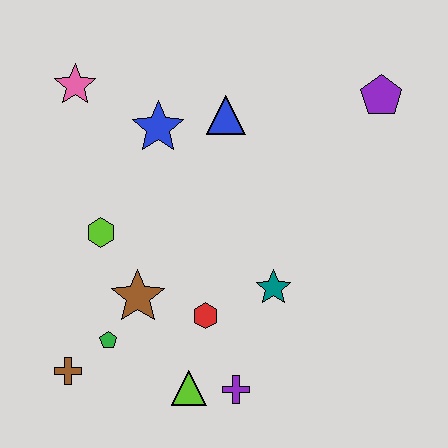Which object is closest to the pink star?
The blue star is closest to the pink star.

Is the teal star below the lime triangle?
No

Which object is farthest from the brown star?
The purple pentagon is farthest from the brown star.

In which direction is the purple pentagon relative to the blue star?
The purple pentagon is to the right of the blue star.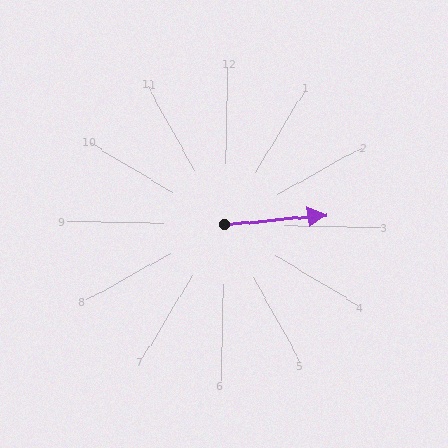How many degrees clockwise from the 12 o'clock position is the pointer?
Approximately 84 degrees.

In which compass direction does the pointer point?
East.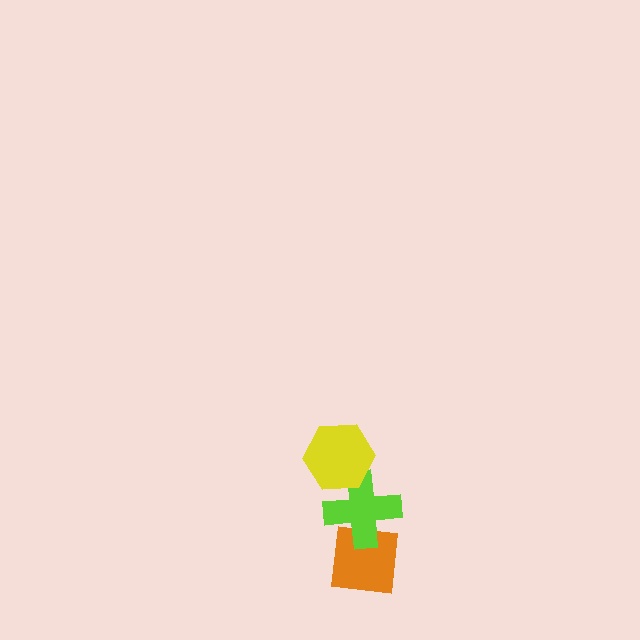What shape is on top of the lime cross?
The yellow hexagon is on top of the lime cross.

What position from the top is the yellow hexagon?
The yellow hexagon is 1st from the top.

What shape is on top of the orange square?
The lime cross is on top of the orange square.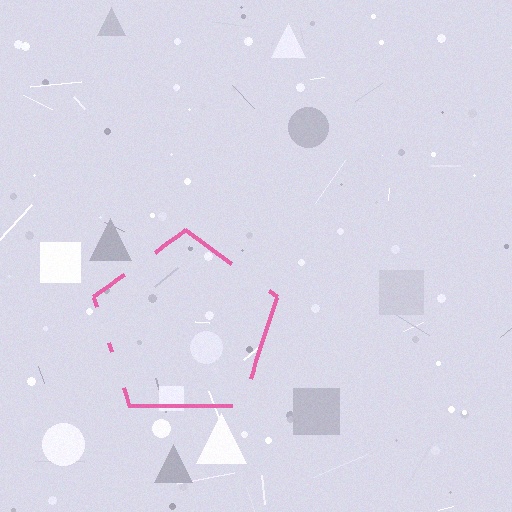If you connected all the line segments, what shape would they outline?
They would outline a pentagon.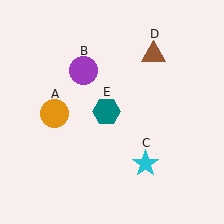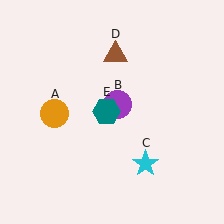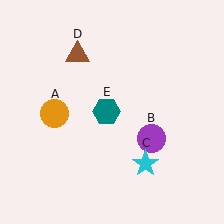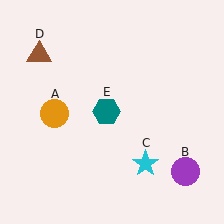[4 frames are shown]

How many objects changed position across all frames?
2 objects changed position: purple circle (object B), brown triangle (object D).